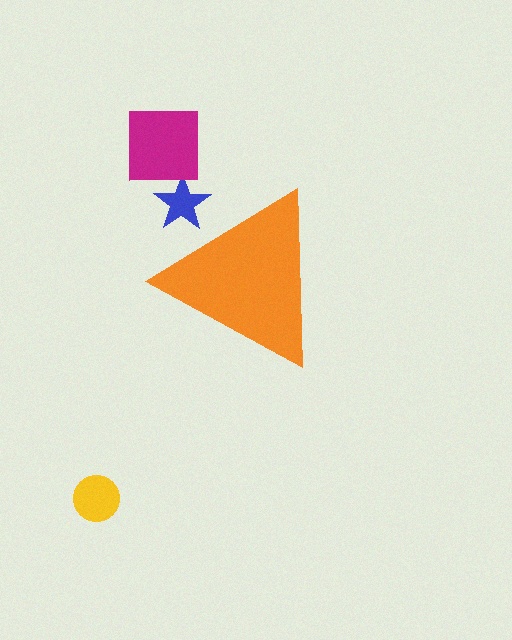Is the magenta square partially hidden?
No, the magenta square is fully visible.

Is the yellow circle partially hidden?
No, the yellow circle is fully visible.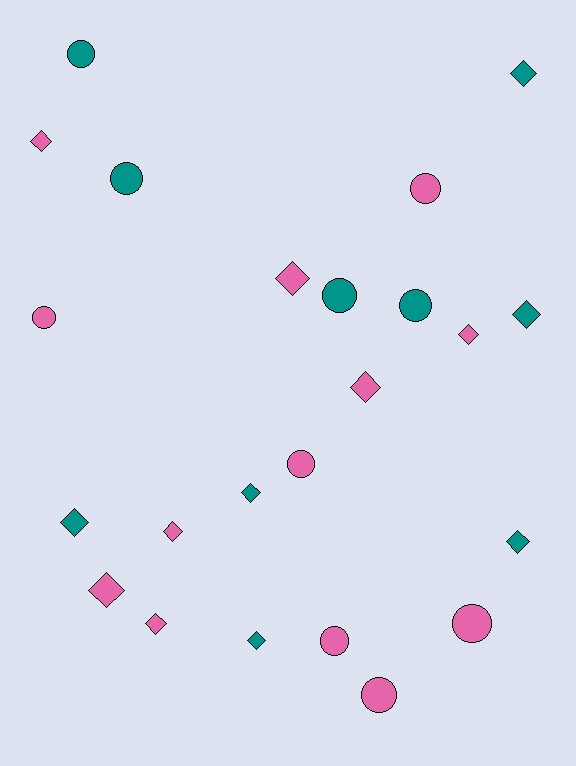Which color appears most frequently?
Pink, with 13 objects.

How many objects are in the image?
There are 23 objects.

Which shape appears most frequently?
Diamond, with 13 objects.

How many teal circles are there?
There are 4 teal circles.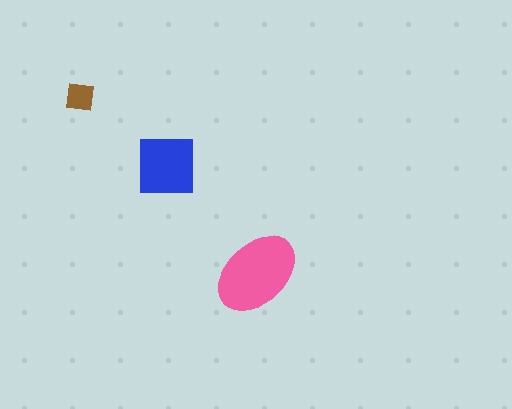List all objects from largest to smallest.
The pink ellipse, the blue square, the brown square.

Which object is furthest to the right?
The pink ellipse is rightmost.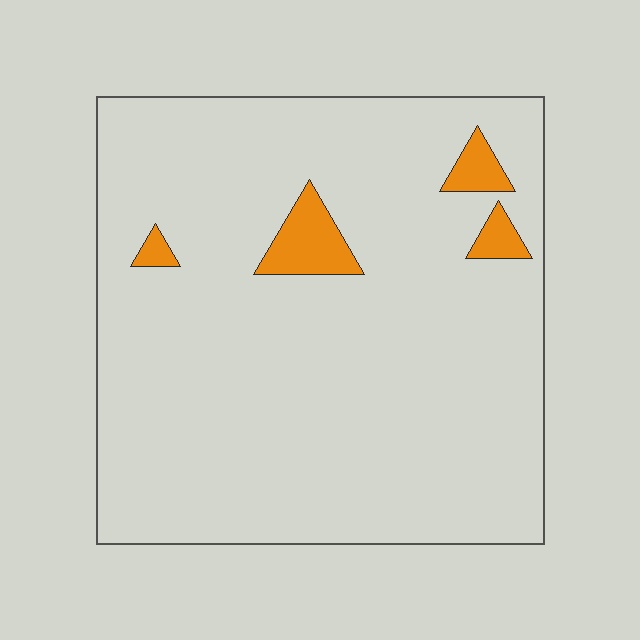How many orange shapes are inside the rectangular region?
4.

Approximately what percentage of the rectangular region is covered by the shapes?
Approximately 5%.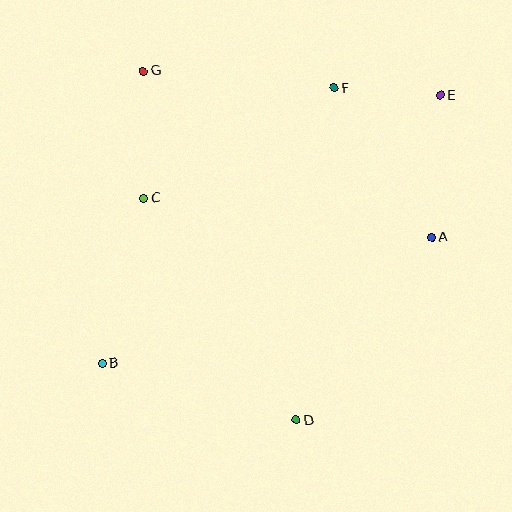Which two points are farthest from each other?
Points B and E are farthest from each other.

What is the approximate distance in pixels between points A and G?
The distance between A and G is approximately 333 pixels.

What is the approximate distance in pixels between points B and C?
The distance between B and C is approximately 170 pixels.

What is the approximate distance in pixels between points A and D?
The distance between A and D is approximately 228 pixels.